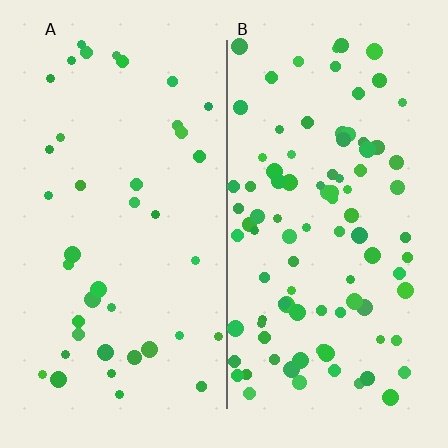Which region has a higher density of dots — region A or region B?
B (the right).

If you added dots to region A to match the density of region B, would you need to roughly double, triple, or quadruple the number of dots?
Approximately double.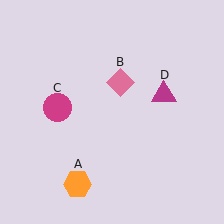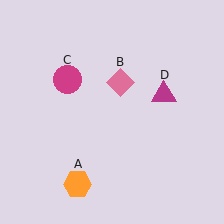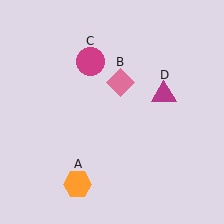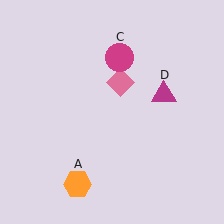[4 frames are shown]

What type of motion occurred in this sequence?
The magenta circle (object C) rotated clockwise around the center of the scene.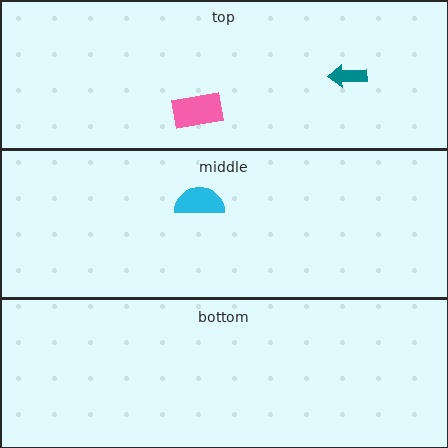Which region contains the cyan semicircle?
The middle region.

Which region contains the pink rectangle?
The top region.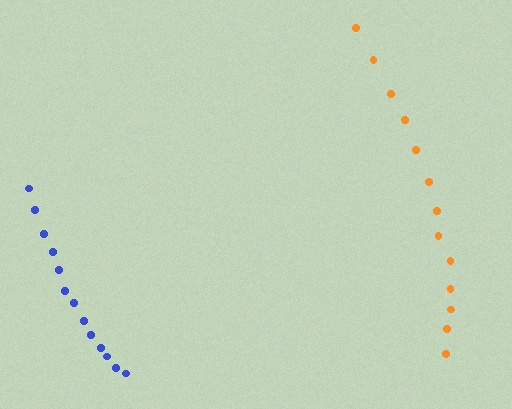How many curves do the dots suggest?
There are 2 distinct paths.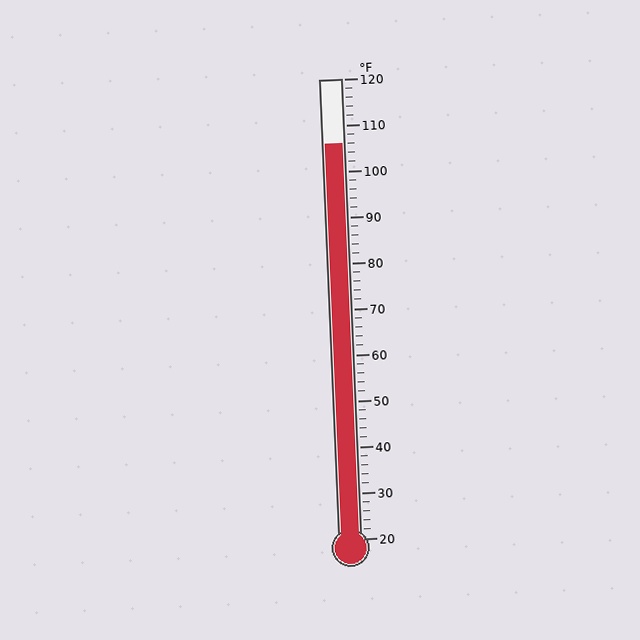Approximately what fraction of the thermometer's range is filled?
The thermometer is filled to approximately 85% of its range.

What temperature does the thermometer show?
The thermometer shows approximately 106°F.